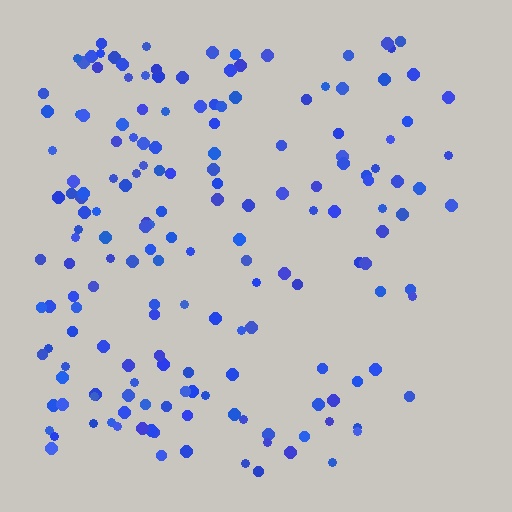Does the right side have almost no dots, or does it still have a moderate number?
Still a moderate number, just noticeably fewer than the left.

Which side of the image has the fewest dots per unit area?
The right.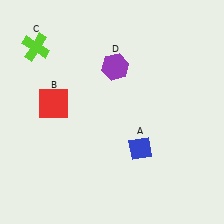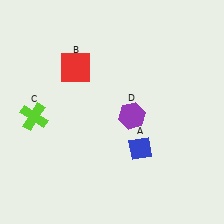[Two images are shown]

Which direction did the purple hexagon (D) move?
The purple hexagon (D) moved down.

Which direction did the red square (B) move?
The red square (B) moved up.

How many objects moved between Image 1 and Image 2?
3 objects moved between the two images.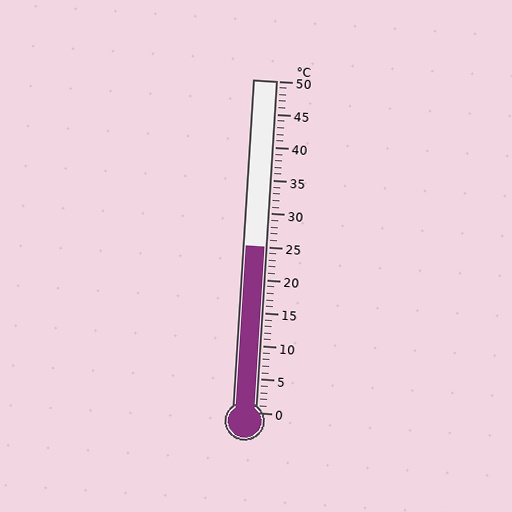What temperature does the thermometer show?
The thermometer shows approximately 25°C.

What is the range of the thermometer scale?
The thermometer scale ranges from 0°C to 50°C.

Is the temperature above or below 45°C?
The temperature is below 45°C.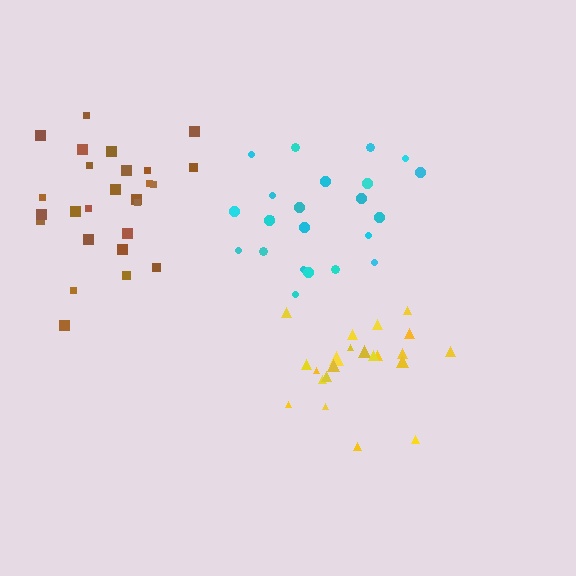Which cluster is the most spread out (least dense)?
Cyan.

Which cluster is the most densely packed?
Yellow.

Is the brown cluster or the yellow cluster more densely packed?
Yellow.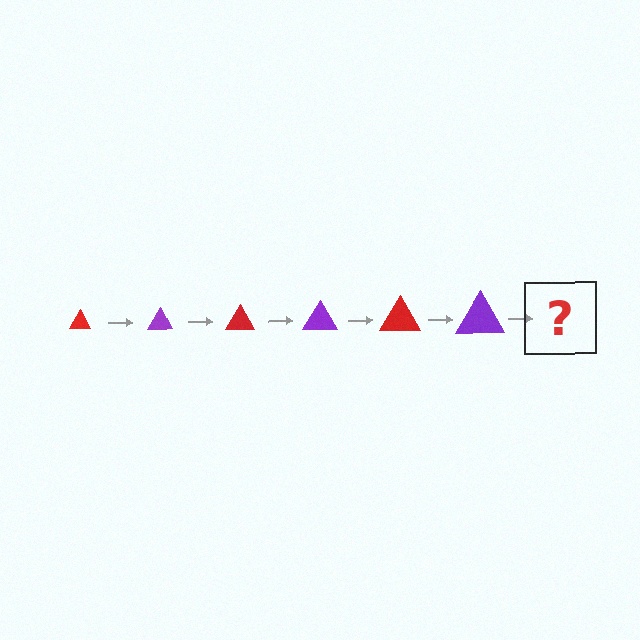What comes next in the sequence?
The next element should be a red triangle, larger than the previous one.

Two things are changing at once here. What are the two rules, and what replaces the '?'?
The two rules are that the triangle grows larger each step and the color cycles through red and purple. The '?' should be a red triangle, larger than the previous one.